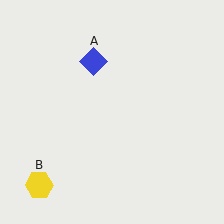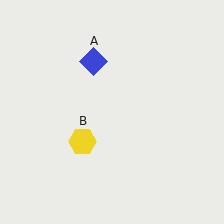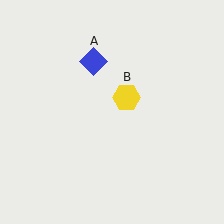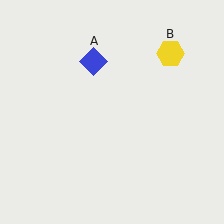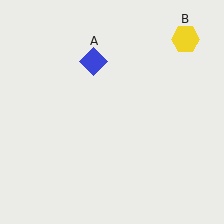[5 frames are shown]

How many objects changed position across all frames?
1 object changed position: yellow hexagon (object B).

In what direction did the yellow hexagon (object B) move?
The yellow hexagon (object B) moved up and to the right.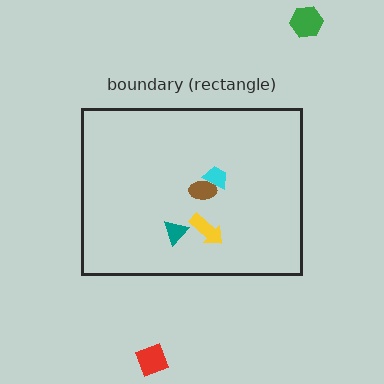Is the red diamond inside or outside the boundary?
Outside.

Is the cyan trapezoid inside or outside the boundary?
Inside.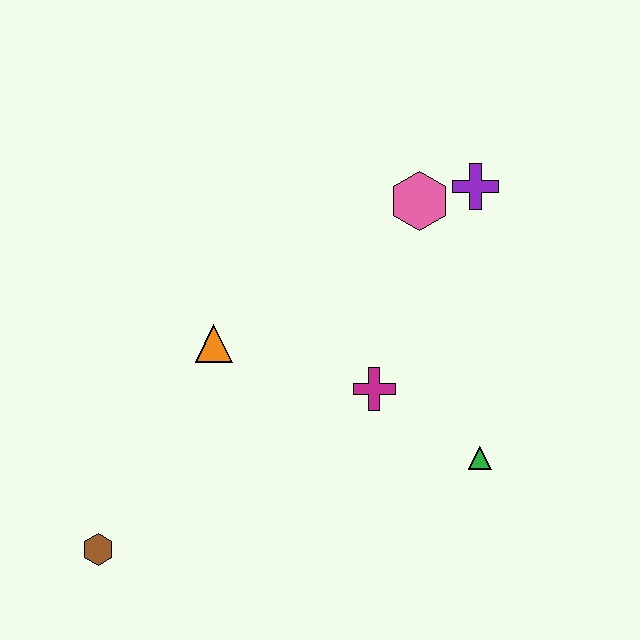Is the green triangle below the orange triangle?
Yes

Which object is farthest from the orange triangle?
The purple cross is farthest from the orange triangle.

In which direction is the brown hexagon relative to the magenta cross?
The brown hexagon is to the left of the magenta cross.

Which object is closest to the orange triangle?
The magenta cross is closest to the orange triangle.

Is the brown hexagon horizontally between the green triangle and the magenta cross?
No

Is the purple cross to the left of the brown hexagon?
No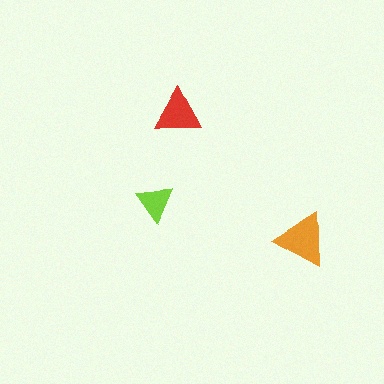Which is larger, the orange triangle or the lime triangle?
The orange one.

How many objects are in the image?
There are 3 objects in the image.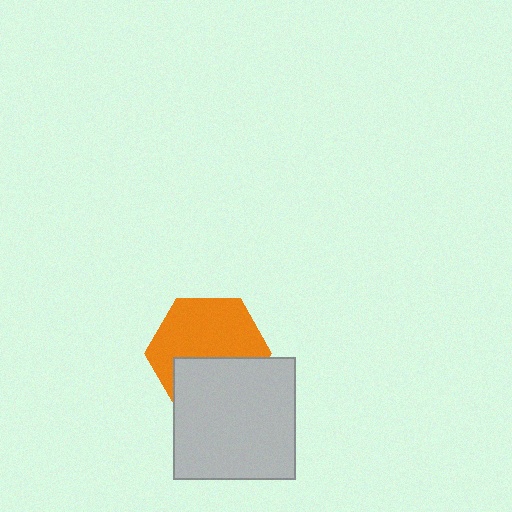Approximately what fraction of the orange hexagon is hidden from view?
Roughly 39% of the orange hexagon is hidden behind the light gray square.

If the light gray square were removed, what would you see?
You would see the complete orange hexagon.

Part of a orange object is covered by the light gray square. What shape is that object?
It is a hexagon.